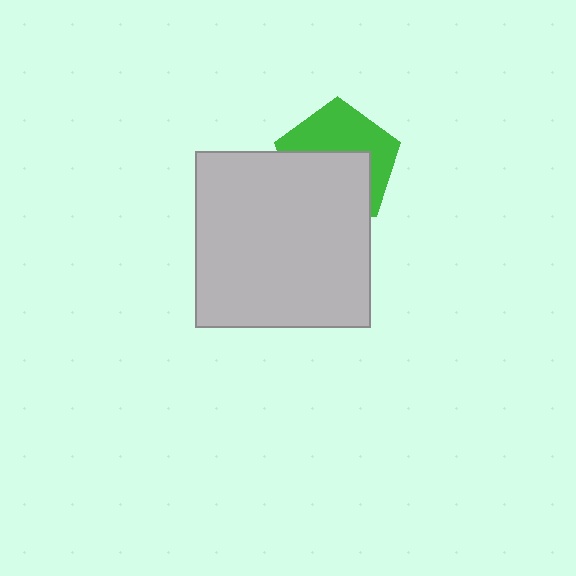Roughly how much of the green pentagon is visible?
About half of it is visible (roughly 48%).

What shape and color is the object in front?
The object in front is a light gray square.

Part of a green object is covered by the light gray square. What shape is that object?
It is a pentagon.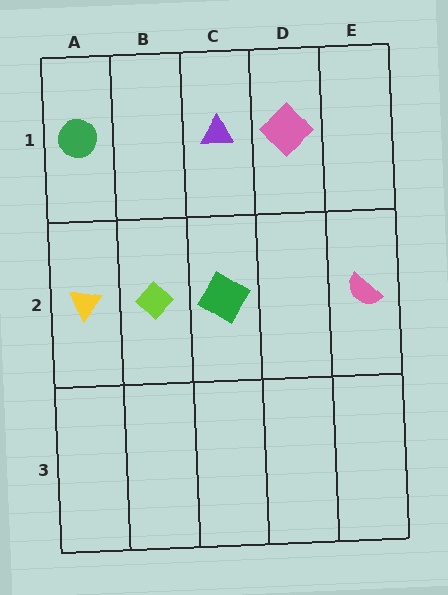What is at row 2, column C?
A green diamond.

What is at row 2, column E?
A pink semicircle.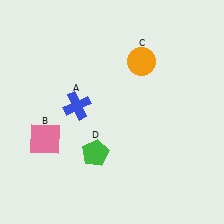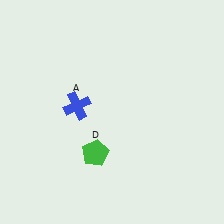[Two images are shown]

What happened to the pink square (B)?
The pink square (B) was removed in Image 2. It was in the bottom-left area of Image 1.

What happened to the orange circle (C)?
The orange circle (C) was removed in Image 2. It was in the top-right area of Image 1.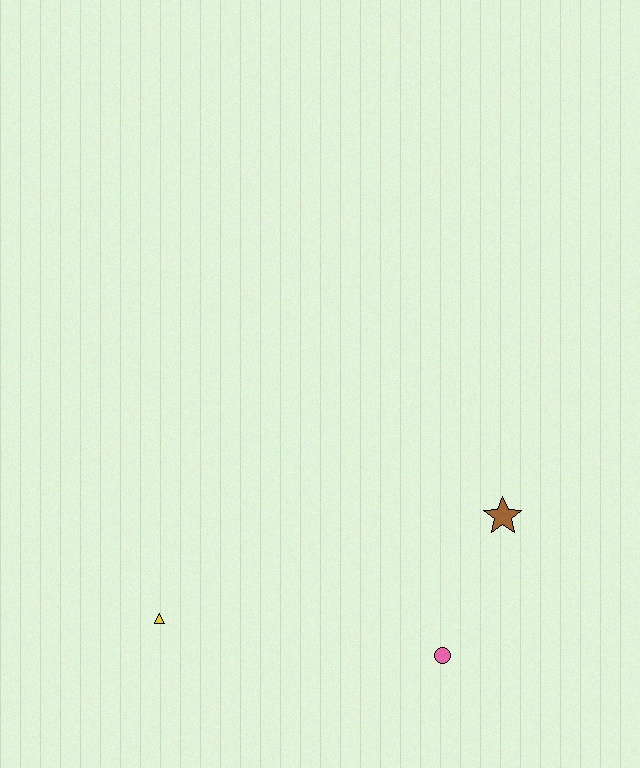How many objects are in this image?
There are 3 objects.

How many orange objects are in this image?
There are no orange objects.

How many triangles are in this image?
There is 1 triangle.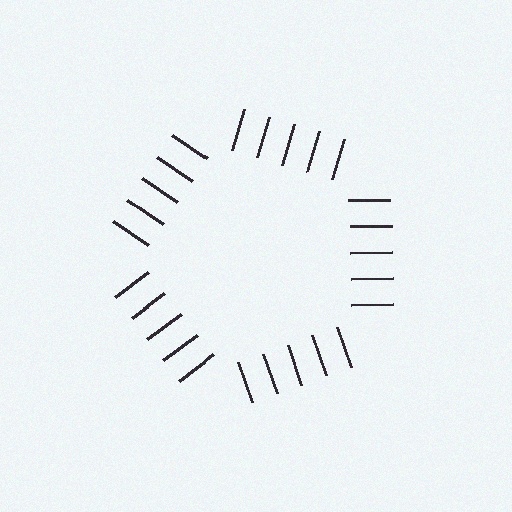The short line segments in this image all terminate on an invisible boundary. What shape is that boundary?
An illusory pentagon — the line segments terminate on its edges but no continuous stroke is drawn.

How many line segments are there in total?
25 — 5 along each of the 5 edges.